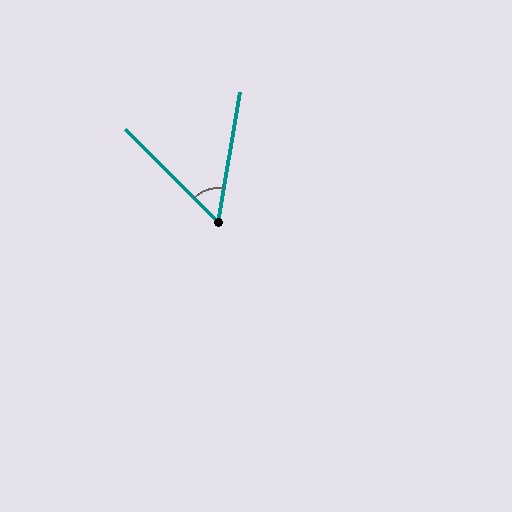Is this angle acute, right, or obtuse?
It is acute.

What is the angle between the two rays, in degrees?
Approximately 55 degrees.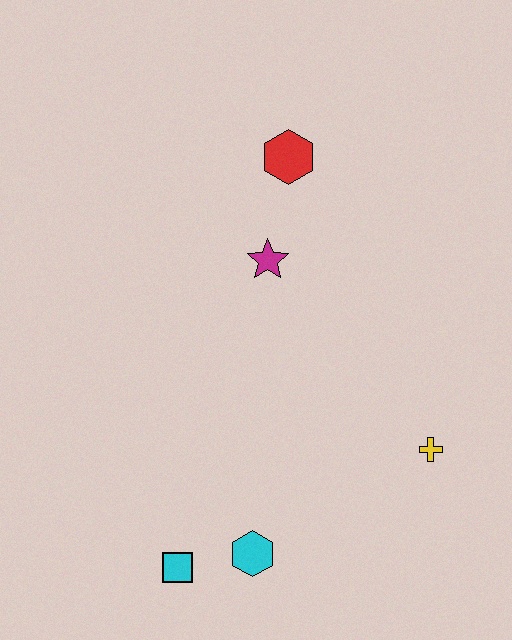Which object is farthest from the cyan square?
The red hexagon is farthest from the cyan square.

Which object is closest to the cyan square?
The cyan hexagon is closest to the cyan square.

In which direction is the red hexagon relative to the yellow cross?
The red hexagon is above the yellow cross.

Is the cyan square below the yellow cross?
Yes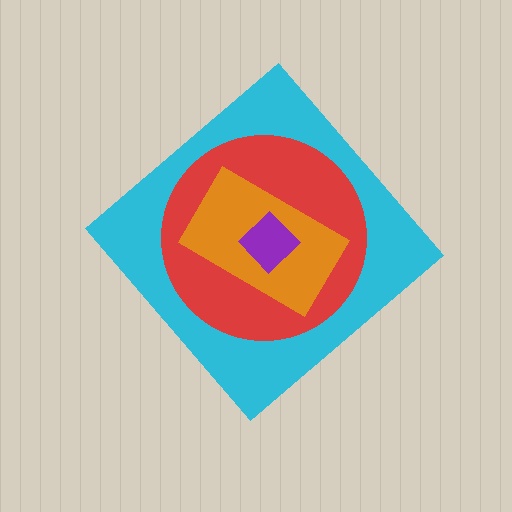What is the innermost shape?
The purple diamond.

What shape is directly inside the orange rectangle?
The purple diamond.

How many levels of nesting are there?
4.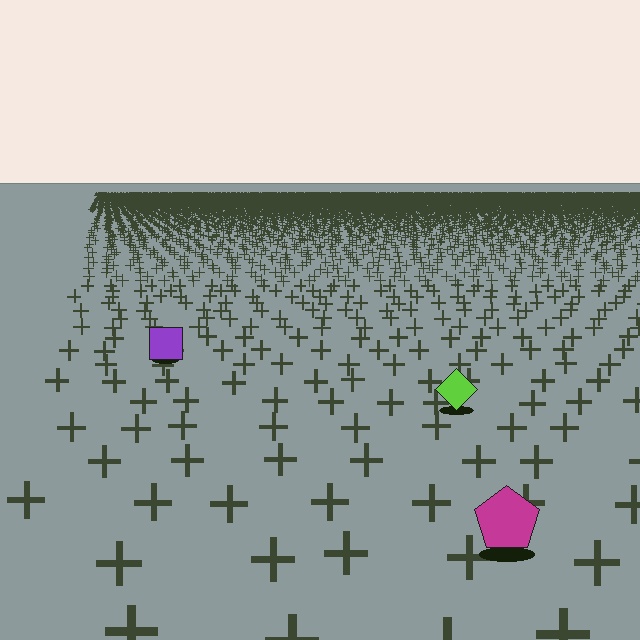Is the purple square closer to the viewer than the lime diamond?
No. The lime diamond is closer — you can tell from the texture gradient: the ground texture is coarser near it.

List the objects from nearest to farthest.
From nearest to farthest: the magenta pentagon, the lime diamond, the purple square.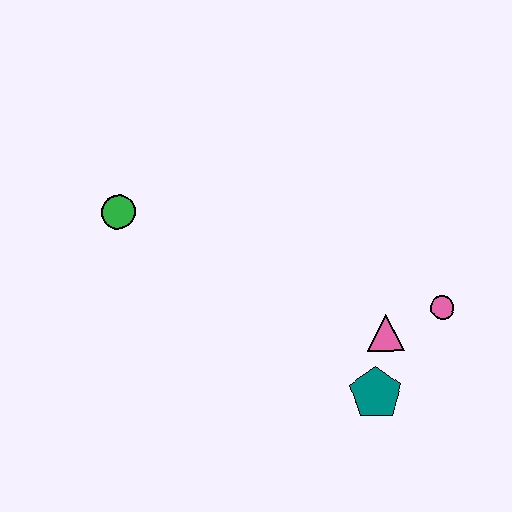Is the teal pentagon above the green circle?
No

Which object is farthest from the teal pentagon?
The green circle is farthest from the teal pentagon.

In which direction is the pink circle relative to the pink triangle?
The pink circle is to the right of the pink triangle.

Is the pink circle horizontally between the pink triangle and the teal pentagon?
No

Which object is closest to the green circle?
The pink triangle is closest to the green circle.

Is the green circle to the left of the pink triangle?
Yes